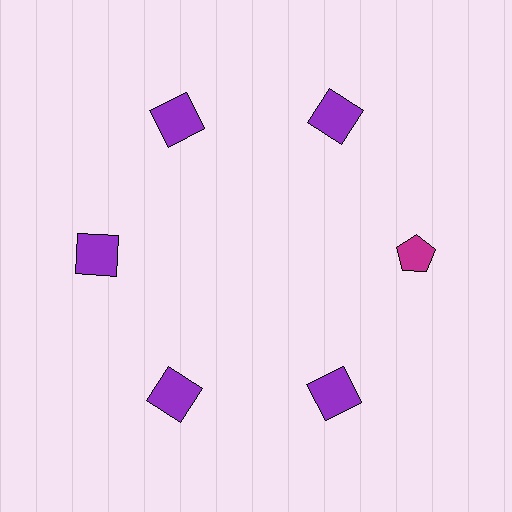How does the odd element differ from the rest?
It differs in both color (magenta instead of purple) and shape (pentagon instead of square).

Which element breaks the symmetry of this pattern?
The magenta pentagon at roughly the 3 o'clock position breaks the symmetry. All other shapes are purple squares.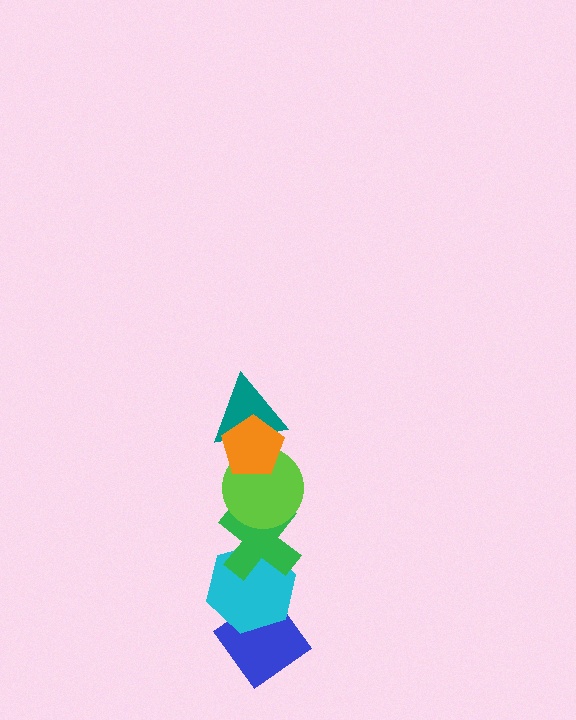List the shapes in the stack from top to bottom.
From top to bottom: the orange pentagon, the teal triangle, the lime circle, the green cross, the cyan hexagon, the blue diamond.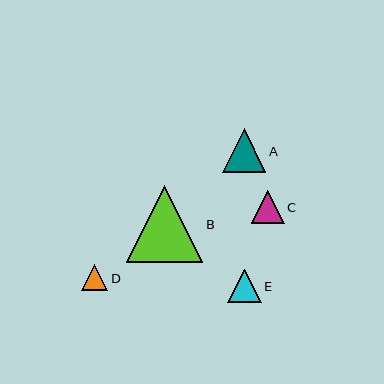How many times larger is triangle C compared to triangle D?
Triangle C is approximately 1.3 times the size of triangle D.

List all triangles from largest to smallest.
From largest to smallest: B, A, E, C, D.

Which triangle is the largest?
Triangle B is the largest with a size of approximately 76 pixels.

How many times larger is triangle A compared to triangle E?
Triangle A is approximately 1.3 times the size of triangle E.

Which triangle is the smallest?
Triangle D is the smallest with a size of approximately 26 pixels.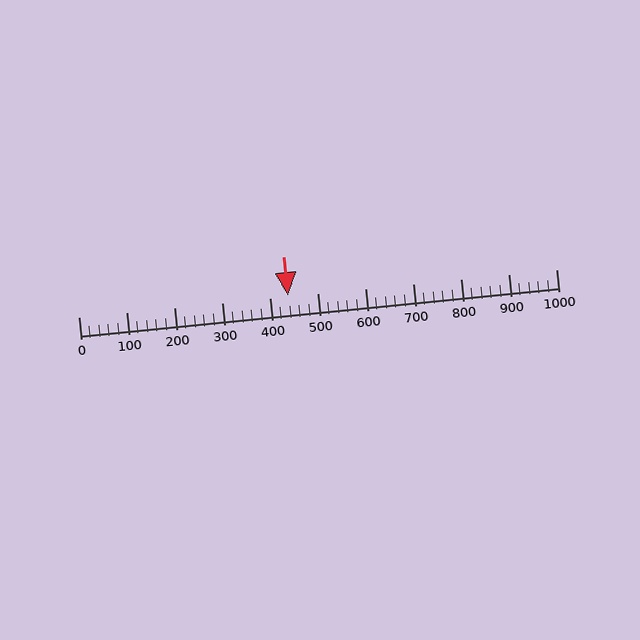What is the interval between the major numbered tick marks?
The major tick marks are spaced 100 units apart.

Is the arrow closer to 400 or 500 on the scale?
The arrow is closer to 400.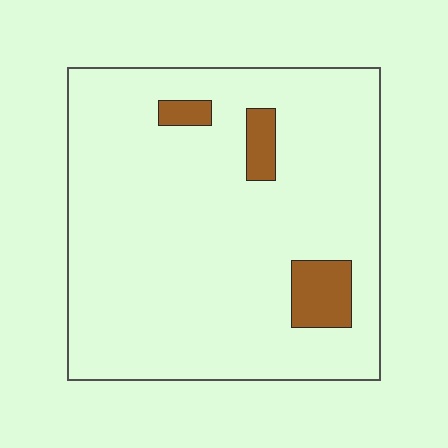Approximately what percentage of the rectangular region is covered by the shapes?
Approximately 10%.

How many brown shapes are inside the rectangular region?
3.